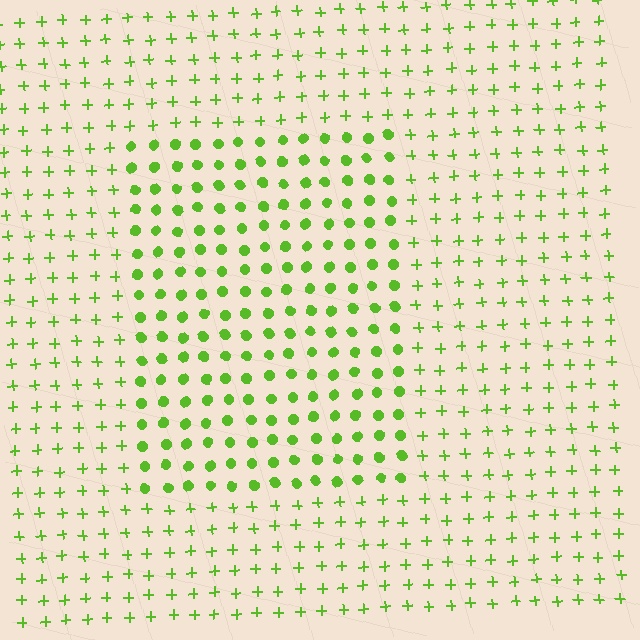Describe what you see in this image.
The image is filled with small lime elements arranged in a uniform grid. A rectangle-shaped region contains circles, while the surrounding area contains plus signs. The boundary is defined purely by the change in element shape.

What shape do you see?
I see a rectangle.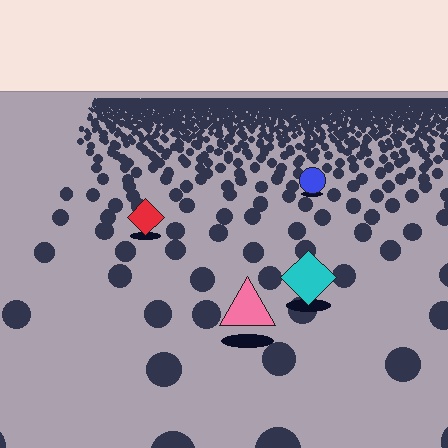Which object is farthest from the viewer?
The blue circle is farthest from the viewer. It appears smaller and the ground texture around it is denser.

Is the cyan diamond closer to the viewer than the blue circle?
Yes. The cyan diamond is closer — you can tell from the texture gradient: the ground texture is coarser near it.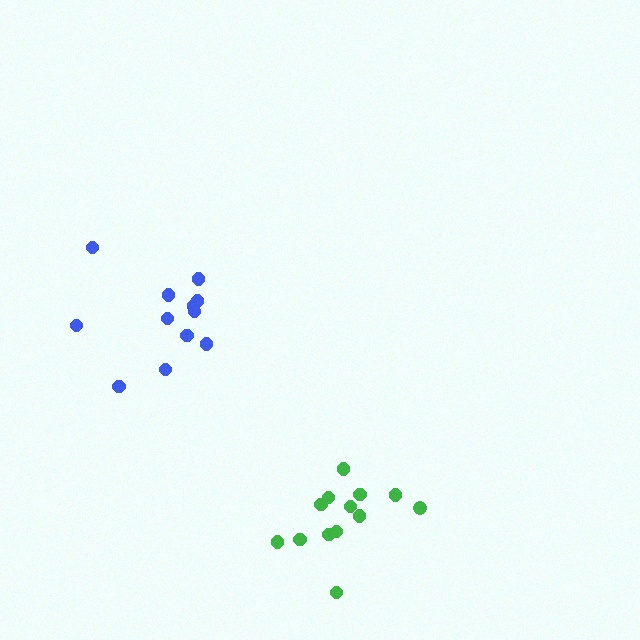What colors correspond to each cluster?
The clusters are colored: green, blue.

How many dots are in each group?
Group 1: 13 dots, Group 2: 12 dots (25 total).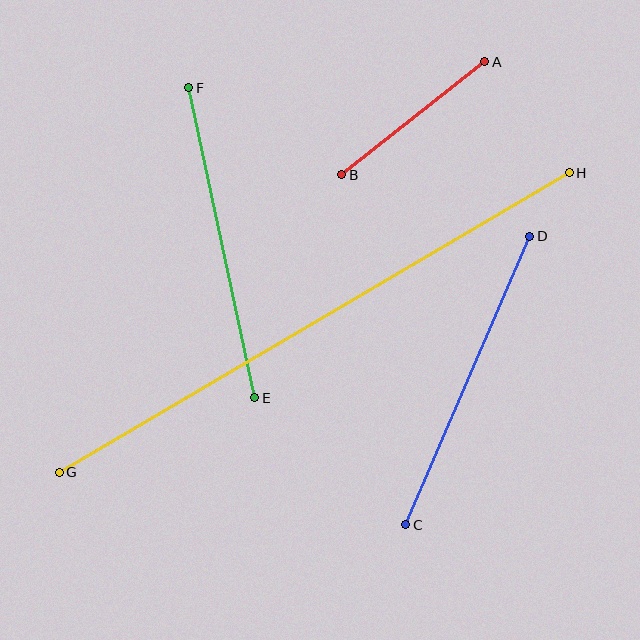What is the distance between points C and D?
The distance is approximately 314 pixels.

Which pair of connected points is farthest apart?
Points G and H are farthest apart.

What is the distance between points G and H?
The distance is approximately 592 pixels.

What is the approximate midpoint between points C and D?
The midpoint is at approximately (468, 381) pixels.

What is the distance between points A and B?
The distance is approximately 182 pixels.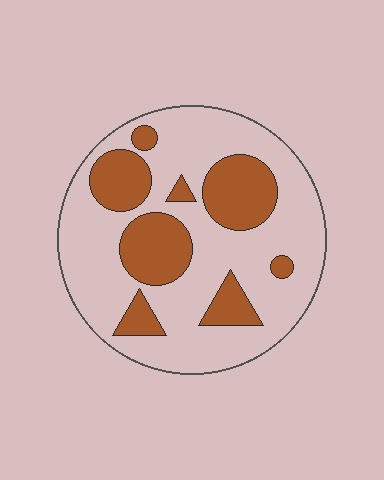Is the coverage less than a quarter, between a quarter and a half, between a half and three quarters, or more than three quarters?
Between a quarter and a half.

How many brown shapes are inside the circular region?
8.